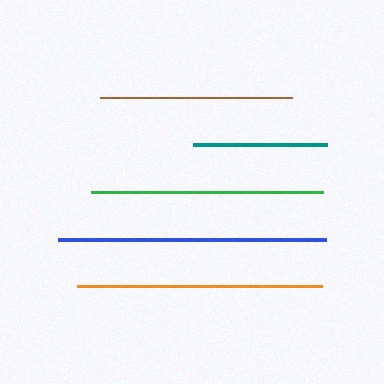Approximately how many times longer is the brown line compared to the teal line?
The brown line is approximately 1.4 times the length of the teal line.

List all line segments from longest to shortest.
From longest to shortest: blue, orange, green, brown, teal.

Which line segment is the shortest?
The teal line is the shortest at approximately 134 pixels.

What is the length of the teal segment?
The teal segment is approximately 134 pixels long.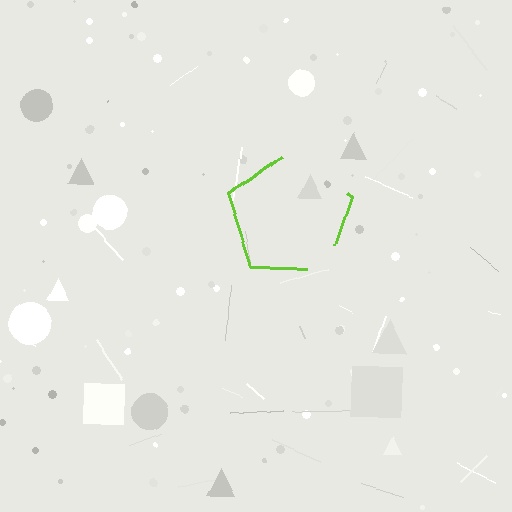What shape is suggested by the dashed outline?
The dashed outline suggests a pentagon.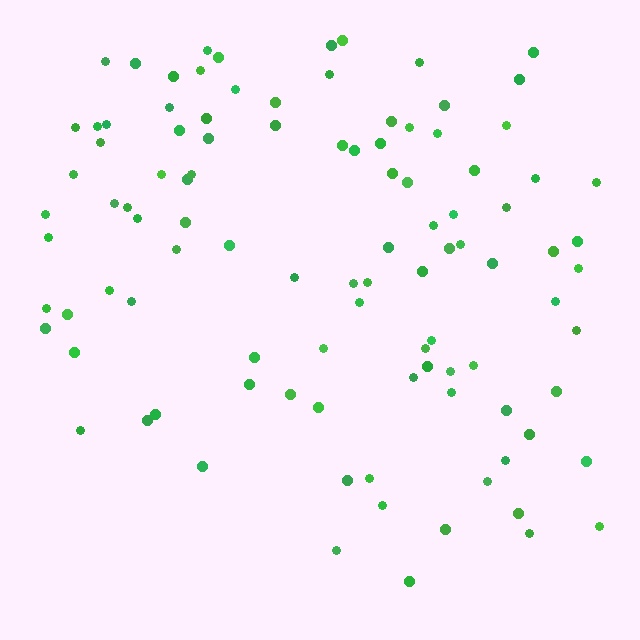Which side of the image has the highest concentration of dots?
The top.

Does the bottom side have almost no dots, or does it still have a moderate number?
Still a moderate number, just noticeably fewer than the top.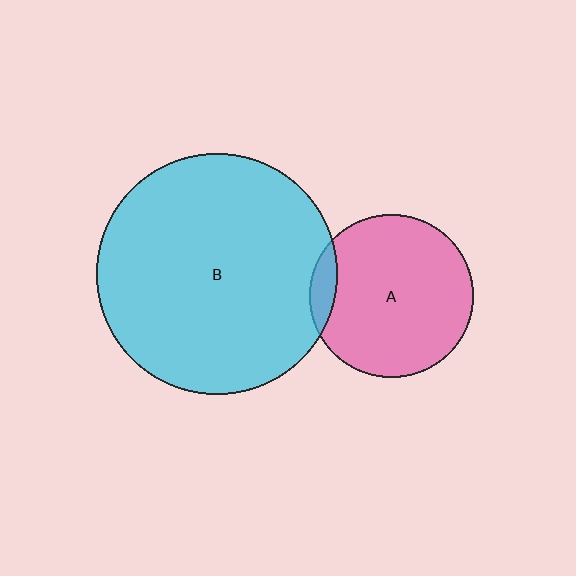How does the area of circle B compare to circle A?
Approximately 2.2 times.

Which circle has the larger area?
Circle B (cyan).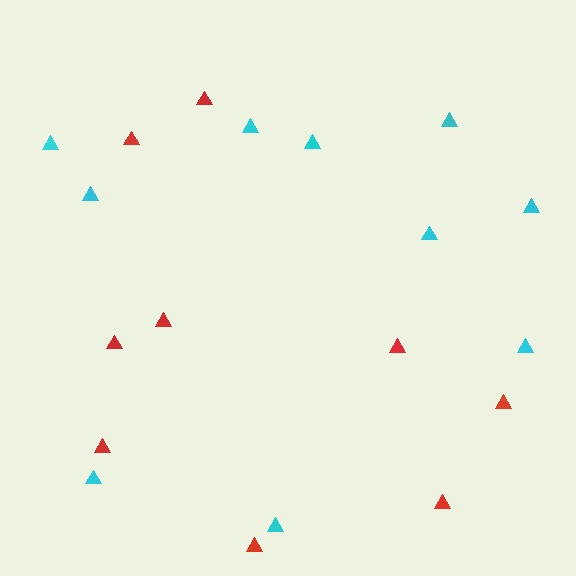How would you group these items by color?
There are 2 groups: one group of red triangles (9) and one group of cyan triangles (10).